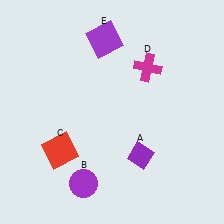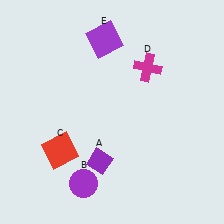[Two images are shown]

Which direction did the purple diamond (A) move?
The purple diamond (A) moved left.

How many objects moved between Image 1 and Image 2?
1 object moved between the two images.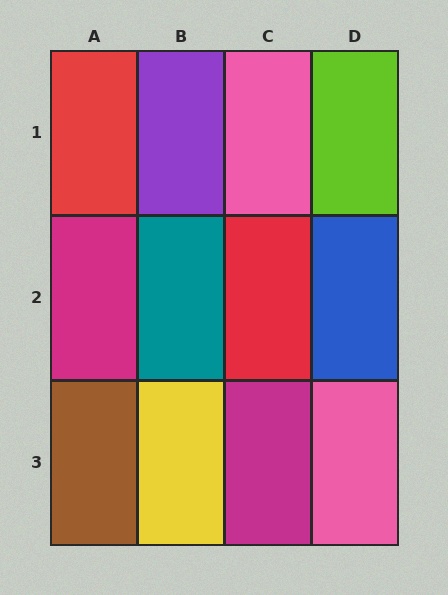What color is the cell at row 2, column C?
Red.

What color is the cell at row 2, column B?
Teal.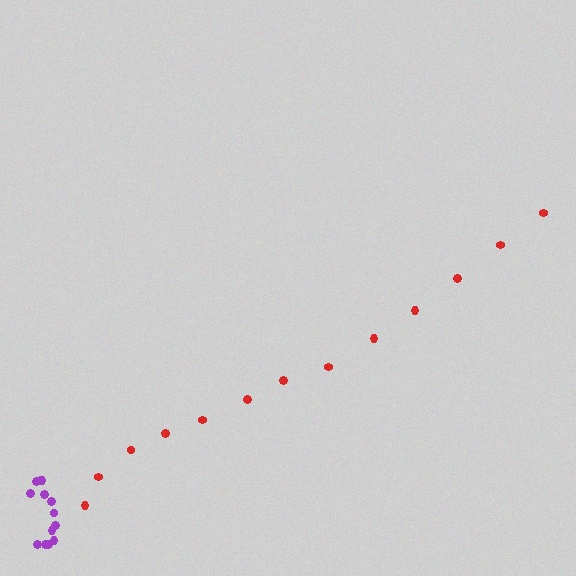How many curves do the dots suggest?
There are 2 distinct paths.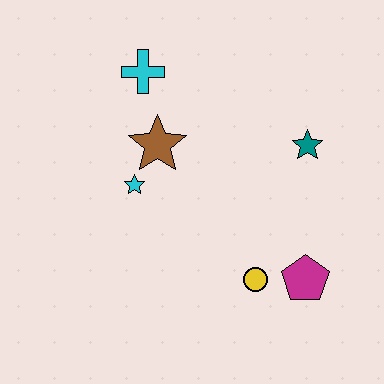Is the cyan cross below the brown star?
No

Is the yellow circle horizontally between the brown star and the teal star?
Yes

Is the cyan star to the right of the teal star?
No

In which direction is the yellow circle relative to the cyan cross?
The yellow circle is below the cyan cross.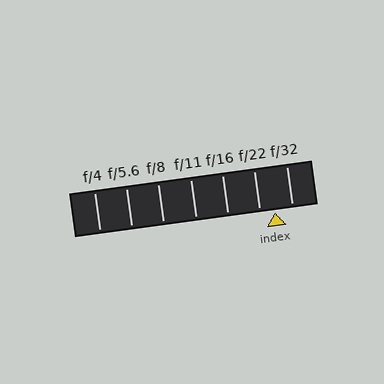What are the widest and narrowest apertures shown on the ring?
The widest aperture shown is f/4 and the narrowest is f/32.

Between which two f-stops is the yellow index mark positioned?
The index mark is between f/22 and f/32.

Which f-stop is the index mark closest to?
The index mark is closest to f/22.